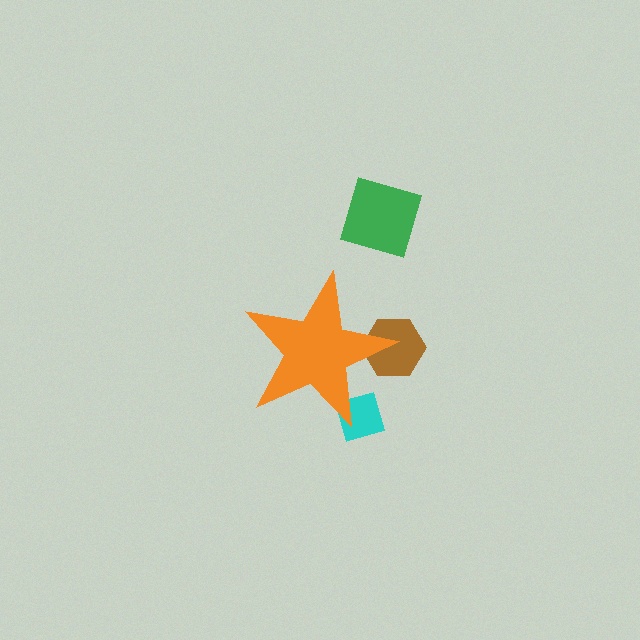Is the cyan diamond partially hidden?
Yes, the cyan diamond is partially hidden behind the orange star.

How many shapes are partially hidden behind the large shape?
2 shapes are partially hidden.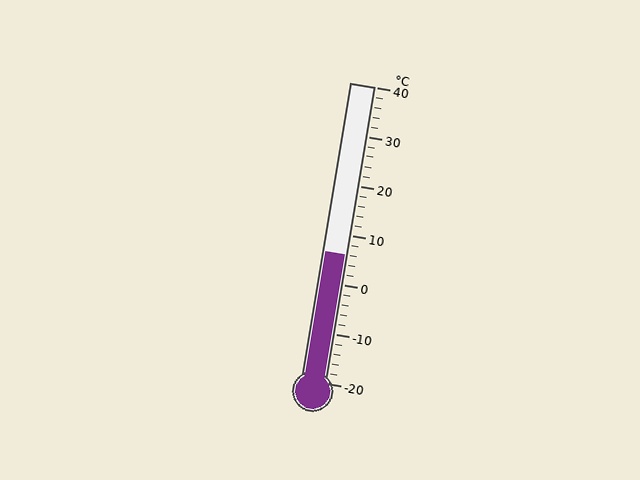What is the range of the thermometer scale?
The thermometer scale ranges from -20°C to 40°C.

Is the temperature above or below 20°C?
The temperature is below 20°C.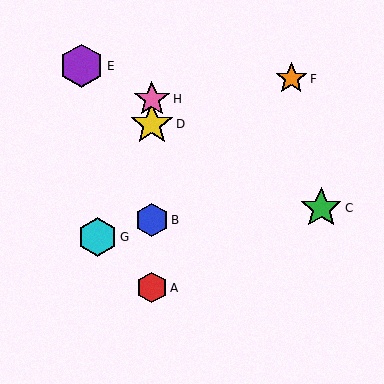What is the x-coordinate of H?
Object H is at x≈152.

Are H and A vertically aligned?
Yes, both are at x≈152.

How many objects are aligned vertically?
4 objects (A, B, D, H) are aligned vertically.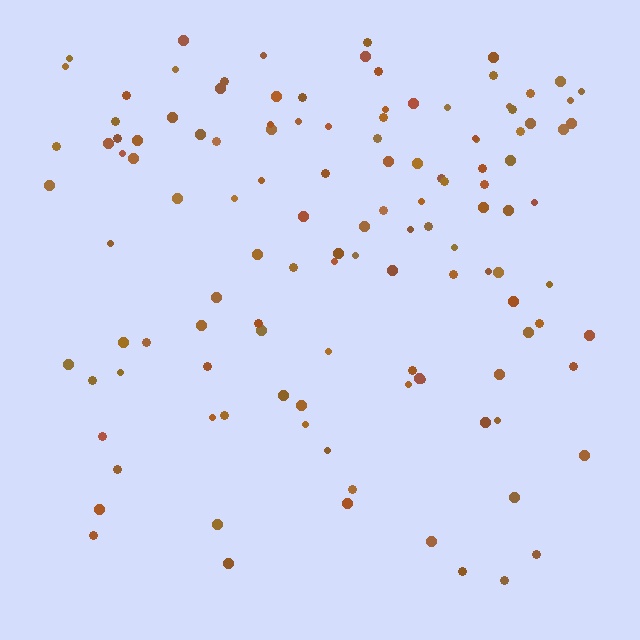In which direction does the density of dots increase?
From bottom to top, with the top side densest.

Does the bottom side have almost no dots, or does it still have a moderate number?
Still a moderate number, just noticeably fewer than the top.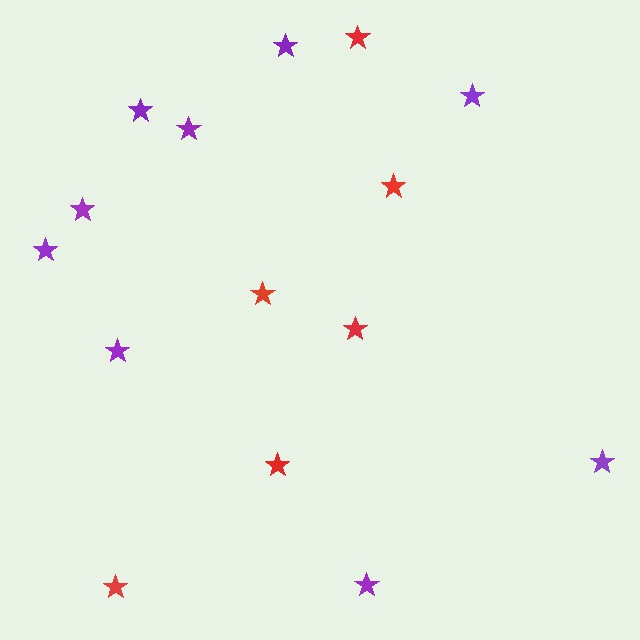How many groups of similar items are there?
There are 2 groups: one group of purple stars (9) and one group of red stars (6).